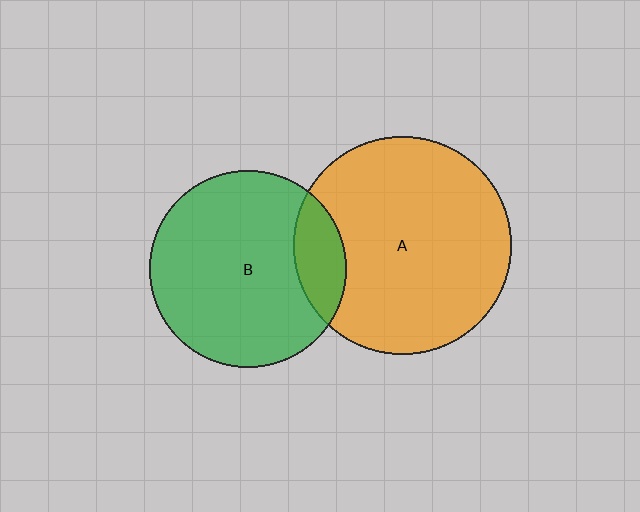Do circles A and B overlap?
Yes.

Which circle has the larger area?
Circle A (orange).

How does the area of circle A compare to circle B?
Approximately 1.2 times.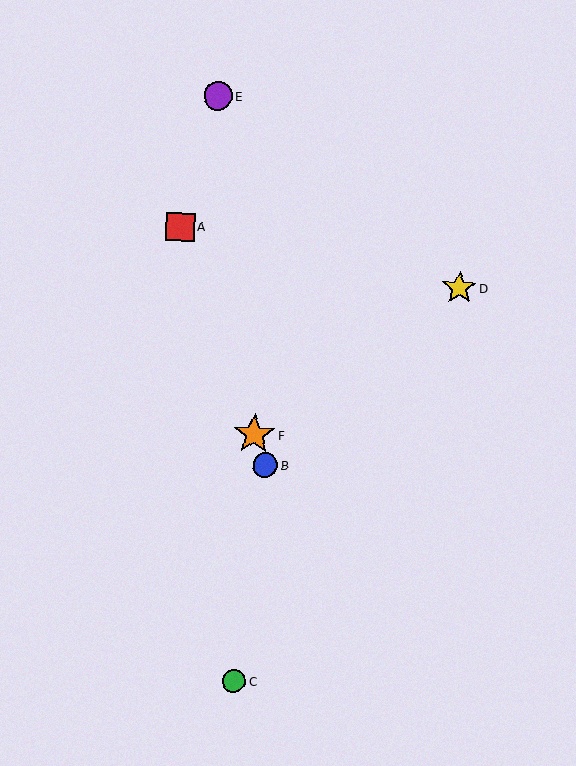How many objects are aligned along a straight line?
3 objects (A, B, F) are aligned along a straight line.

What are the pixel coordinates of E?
Object E is at (218, 96).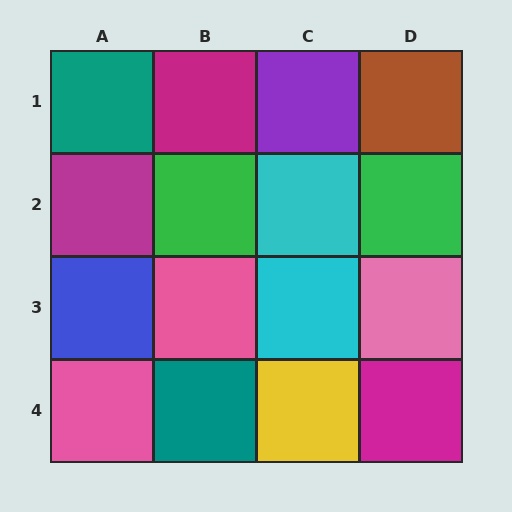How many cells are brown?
1 cell is brown.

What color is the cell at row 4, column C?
Yellow.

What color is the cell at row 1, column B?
Magenta.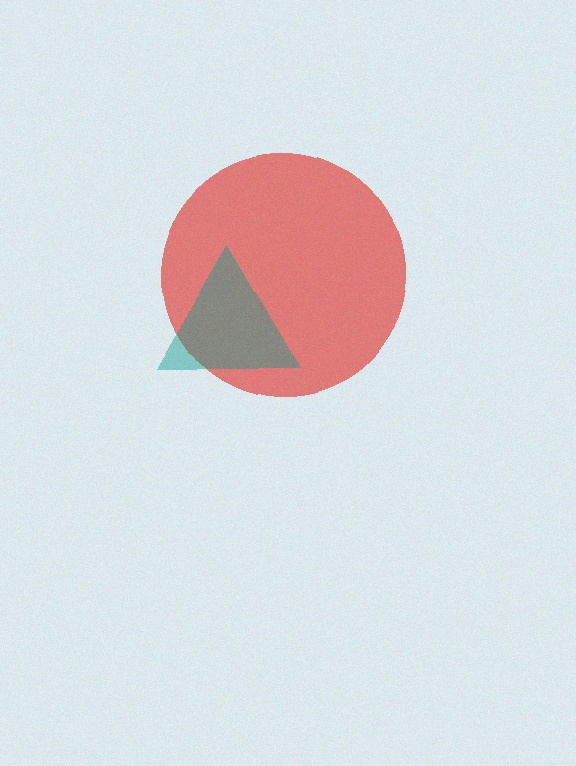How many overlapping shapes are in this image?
There are 2 overlapping shapes in the image.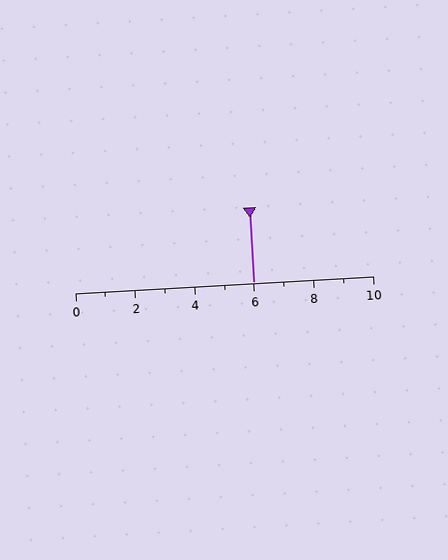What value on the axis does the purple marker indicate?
The marker indicates approximately 6.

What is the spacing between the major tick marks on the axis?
The major ticks are spaced 2 apart.